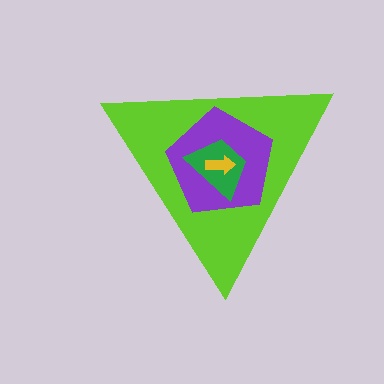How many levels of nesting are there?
4.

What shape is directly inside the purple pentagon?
The green trapezoid.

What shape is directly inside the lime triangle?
The purple pentagon.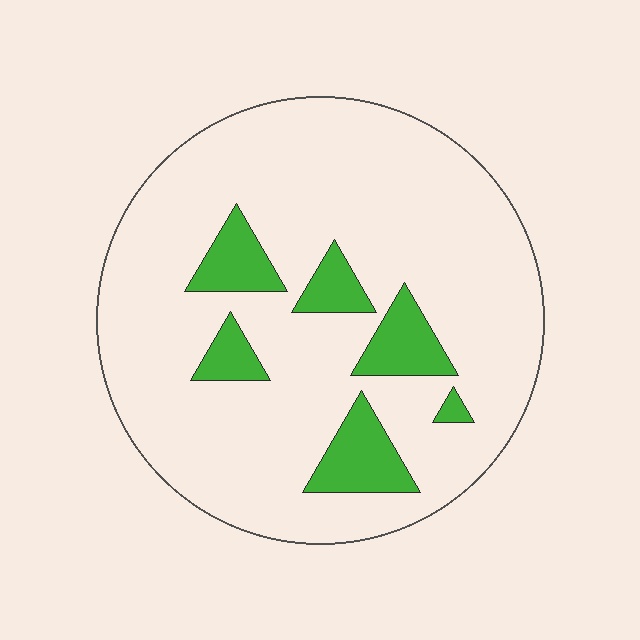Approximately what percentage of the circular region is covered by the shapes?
Approximately 15%.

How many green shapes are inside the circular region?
6.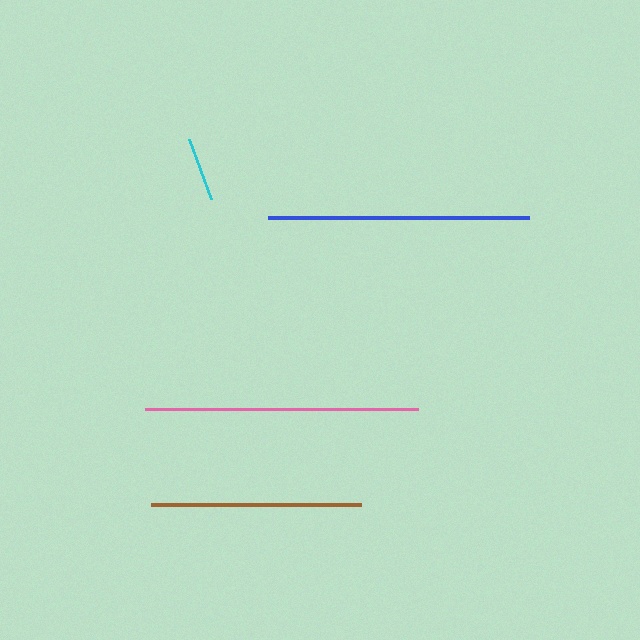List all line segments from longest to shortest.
From longest to shortest: pink, blue, brown, cyan.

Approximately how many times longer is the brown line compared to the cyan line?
The brown line is approximately 3.3 times the length of the cyan line.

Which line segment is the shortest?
The cyan line is the shortest at approximately 64 pixels.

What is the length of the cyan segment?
The cyan segment is approximately 64 pixels long.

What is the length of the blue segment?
The blue segment is approximately 261 pixels long.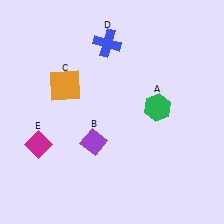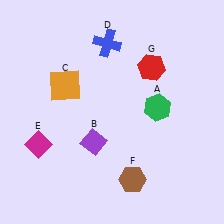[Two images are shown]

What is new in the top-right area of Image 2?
A red hexagon (G) was added in the top-right area of Image 2.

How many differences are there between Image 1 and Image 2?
There are 2 differences between the two images.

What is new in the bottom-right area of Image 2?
A brown hexagon (F) was added in the bottom-right area of Image 2.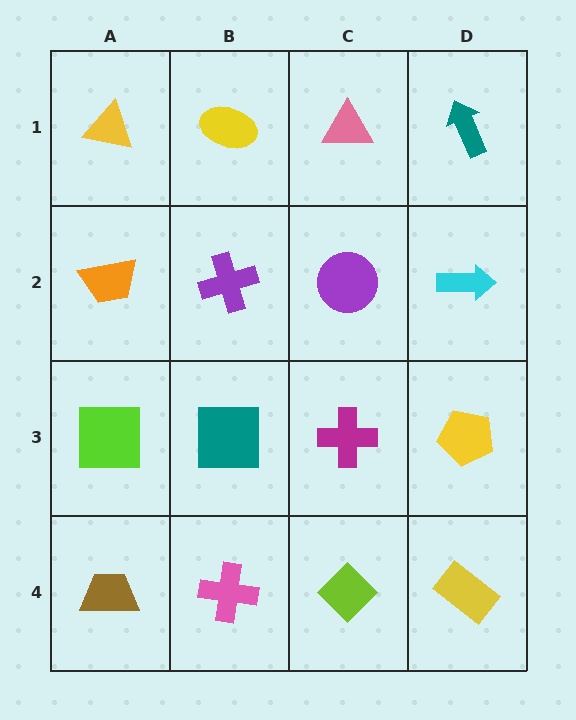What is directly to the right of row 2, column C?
A cyan arrow.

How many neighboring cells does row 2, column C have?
4.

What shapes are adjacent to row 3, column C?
A purple circle (row 2, column C), a lime diamond (row 4, column C), a teal square (row 3, column B), a yellow pentagon (row 3, column D).